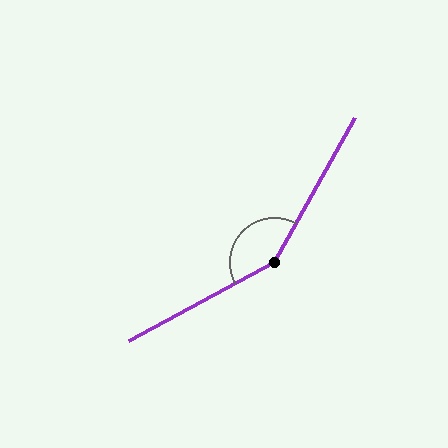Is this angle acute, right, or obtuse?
It is obtuse.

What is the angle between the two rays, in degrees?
Approximately 148 degrees.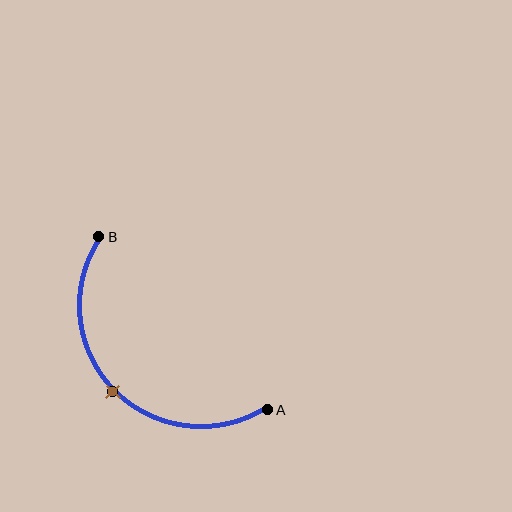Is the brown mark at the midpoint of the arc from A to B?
Yes. The brown mark lies on the arc at equal arc-length from both A and B — it is the arc midpoint.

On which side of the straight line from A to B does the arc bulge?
The arc bulges below and to the left of the straight line connecting A and B.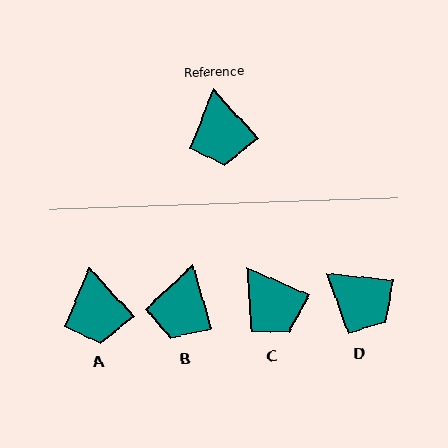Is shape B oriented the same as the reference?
No, it is off by about 25 degrees.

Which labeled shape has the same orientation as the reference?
A.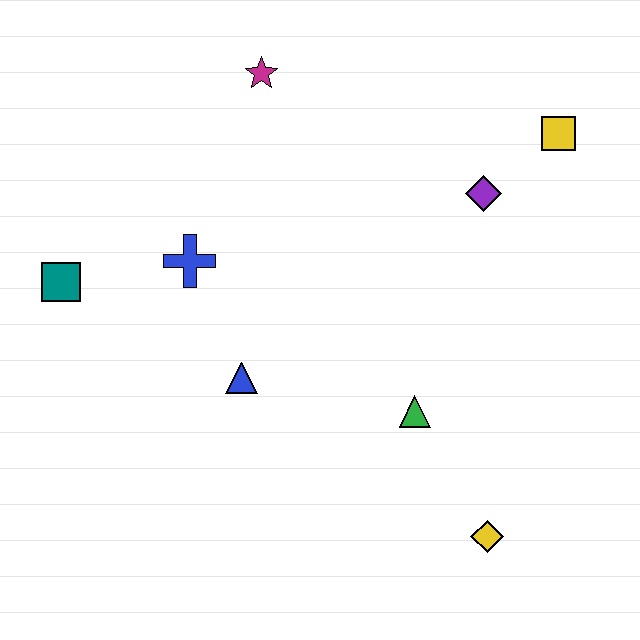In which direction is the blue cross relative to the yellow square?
The blue cross is to the left of the yellow square.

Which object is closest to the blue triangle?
The blue cross is closest to the blue triangle.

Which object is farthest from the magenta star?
The yellow diamond is farthest from the magenta star.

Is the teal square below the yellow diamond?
No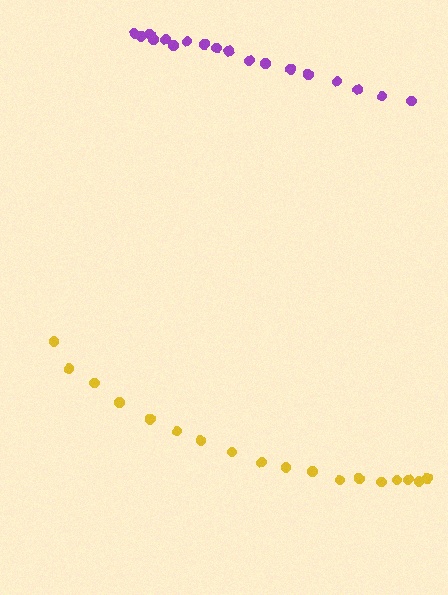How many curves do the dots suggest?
There are 2 distinct paths.